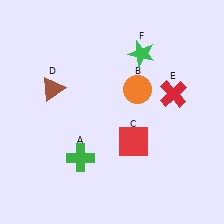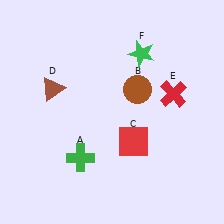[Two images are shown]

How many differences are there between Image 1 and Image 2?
There is 1 difference between the two images.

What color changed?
The circle (B) changed from orange in Image 1 to brown in Image 2.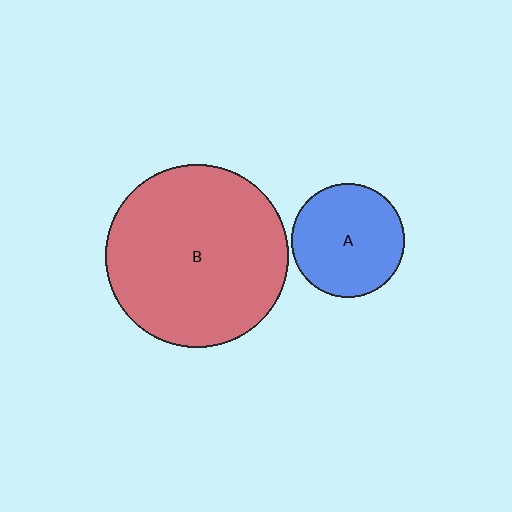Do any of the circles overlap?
No, none of the circles overlap.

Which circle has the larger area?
Circle B (red).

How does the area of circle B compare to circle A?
Approximately 2.6 times.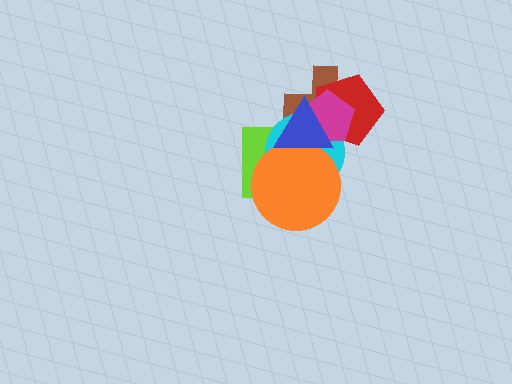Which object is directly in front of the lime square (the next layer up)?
The cyan circle is directly in front of the lime square.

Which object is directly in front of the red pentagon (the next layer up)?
The cyan circle is directly in front of the red pentagon.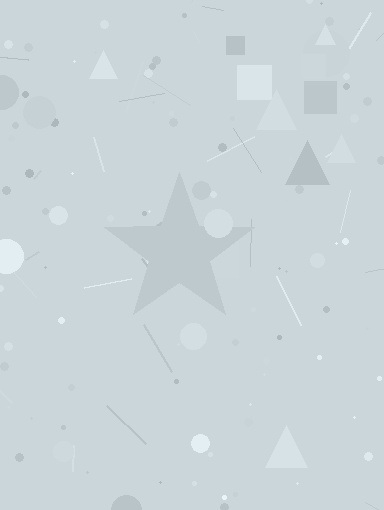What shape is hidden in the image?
A star is hidden in the image.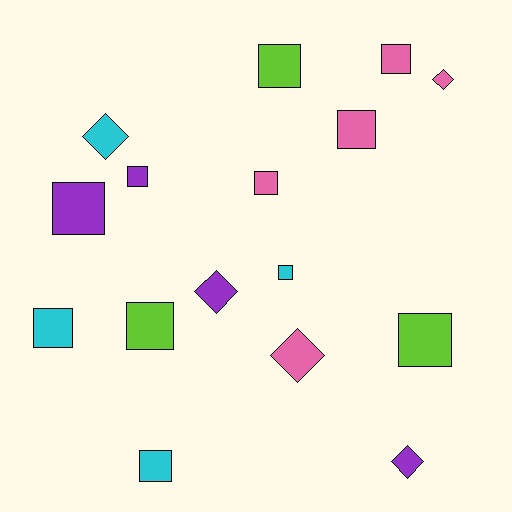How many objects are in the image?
There are 16 objects.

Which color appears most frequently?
Pink, with 5 objects.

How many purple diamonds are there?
There are 2 purple diamonds.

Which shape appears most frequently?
Square, with 11 objects.